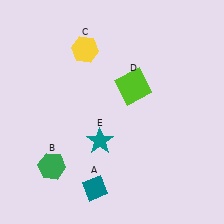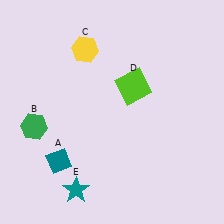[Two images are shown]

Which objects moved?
The objects that moved are: the teal diamond (A), the green hexagon (B), the teal star (E).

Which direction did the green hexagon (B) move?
The green hexagon (B) moved up.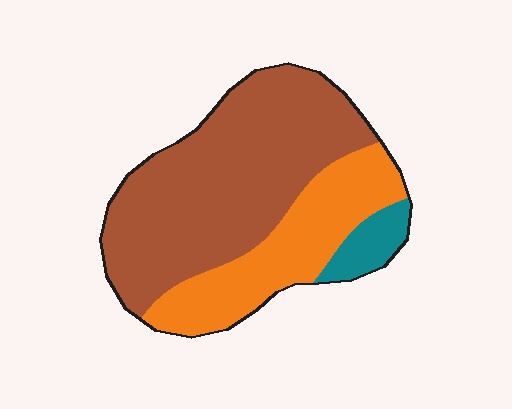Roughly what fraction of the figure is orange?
Orange takes up about one third (1/3) of the figure.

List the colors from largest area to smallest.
From largest to smallest: brown, orange, teal.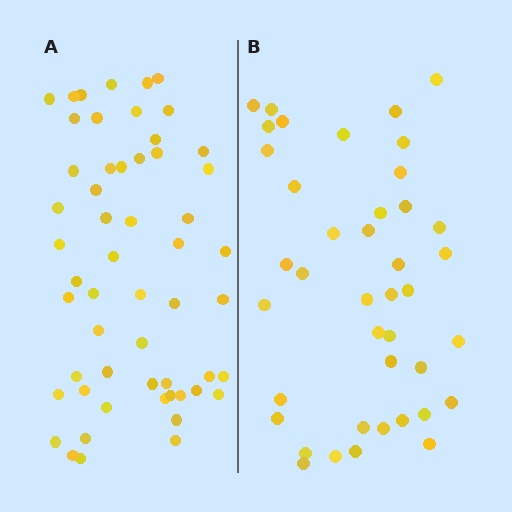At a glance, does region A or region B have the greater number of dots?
Region A (the left region) has more dots.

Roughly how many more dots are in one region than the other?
Region A has approximately 15 more dots than region B.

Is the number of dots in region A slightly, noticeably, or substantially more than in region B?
Region A has noticeably more, but not dramatically so. The ratio is roughly 1.3 to 1.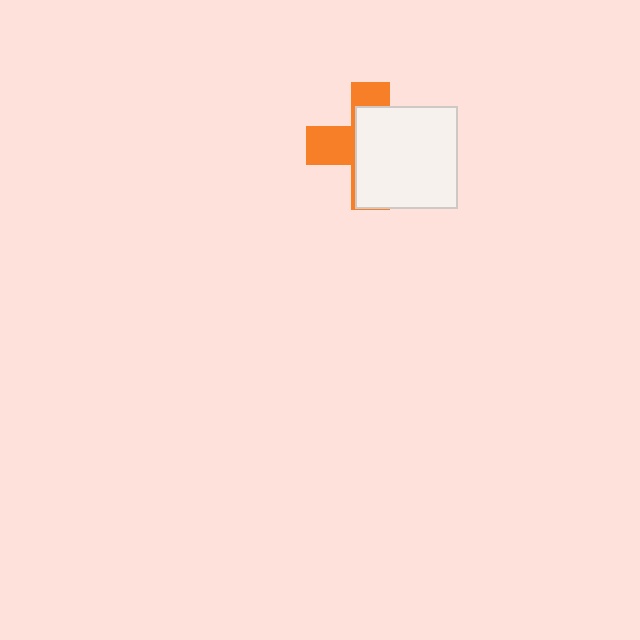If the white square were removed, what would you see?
You would see the complete orange cross.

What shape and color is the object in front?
The object in front is a white square.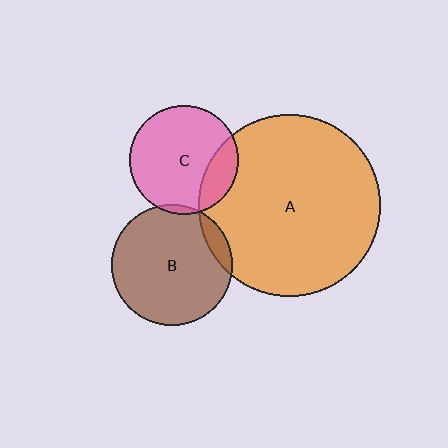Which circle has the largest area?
Circle A (orange).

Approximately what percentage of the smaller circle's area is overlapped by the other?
Approximately 5%.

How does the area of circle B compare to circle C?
Approximately 1.2 times.